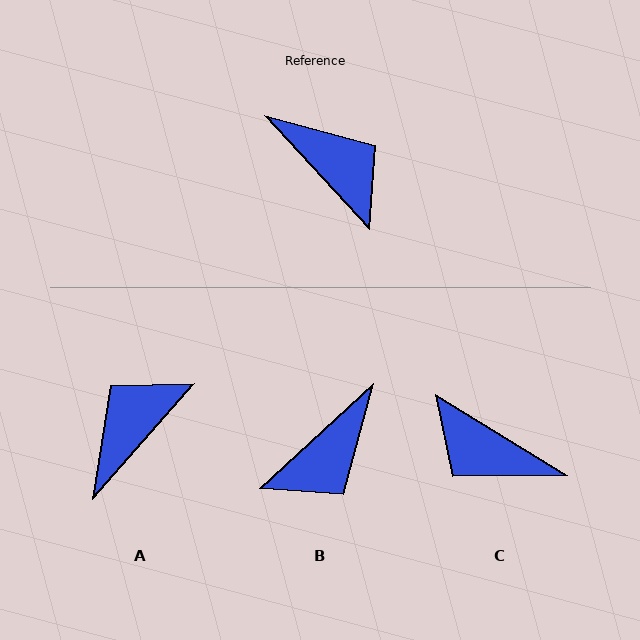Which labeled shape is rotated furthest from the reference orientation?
C, about 164 degrees away.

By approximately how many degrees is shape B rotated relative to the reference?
Approximately 90 degrees clockwise.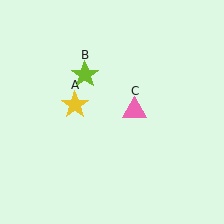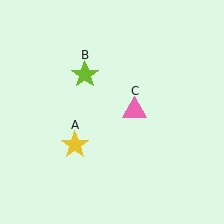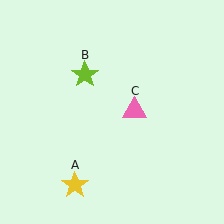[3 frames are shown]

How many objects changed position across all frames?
1 object changed position: yellow star (object A).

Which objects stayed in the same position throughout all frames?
Lime star (object B) and pink triangle (object C) remained stationary.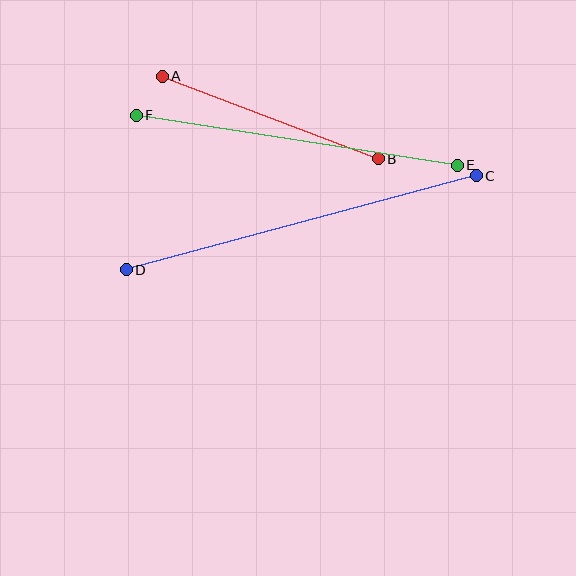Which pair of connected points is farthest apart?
Points C and D are farthest apart.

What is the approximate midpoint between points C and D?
The midpoint is at approximately (301, 223) pixels.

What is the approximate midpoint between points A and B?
The midpoint is at approximately (270, 117) pixels.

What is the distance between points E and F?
The distance is approximately 325 pixels.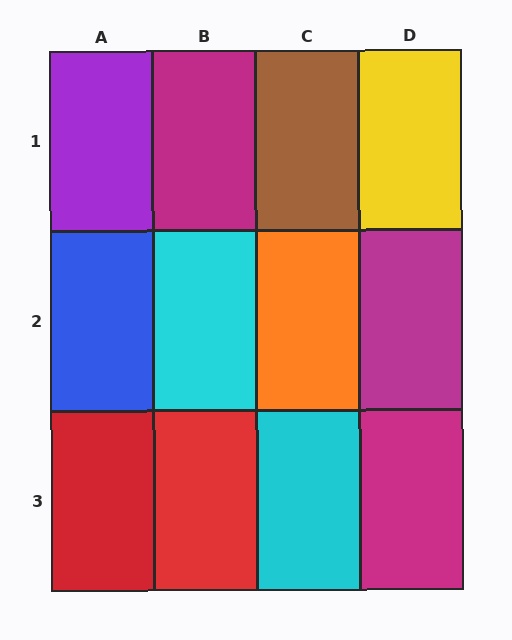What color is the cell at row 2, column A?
Blue.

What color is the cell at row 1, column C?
Brown.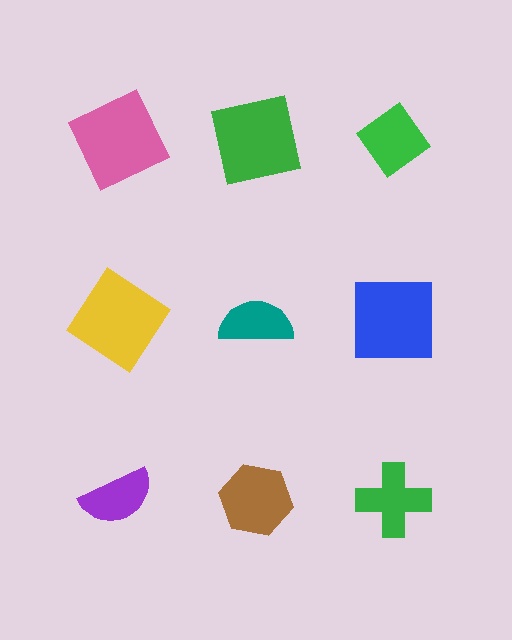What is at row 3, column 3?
A green cross.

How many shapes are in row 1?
3 shapes.